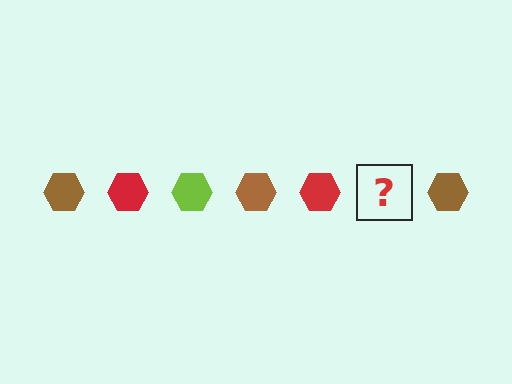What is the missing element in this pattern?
The missing element is a lime hexagon.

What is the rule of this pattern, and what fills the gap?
The rule is that the pattern cycles through brown, red, lime hexagons. The gap should be filled with a lime hexagon.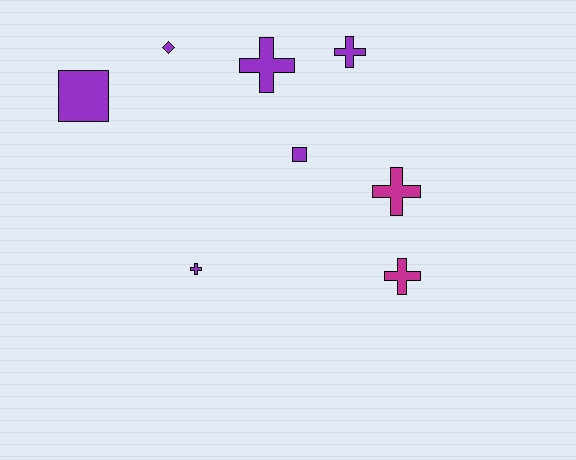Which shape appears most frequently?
Cross, with 5 objects.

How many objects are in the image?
There are 8 objects.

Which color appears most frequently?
Purple, with 6 objects.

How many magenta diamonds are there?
There are no magenta diamonds.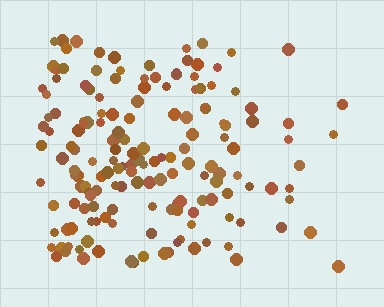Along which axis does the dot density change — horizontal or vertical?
Horizontal.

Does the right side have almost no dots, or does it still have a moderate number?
Still a moderate number, just noticeably fewer than the left.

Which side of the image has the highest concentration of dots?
The left.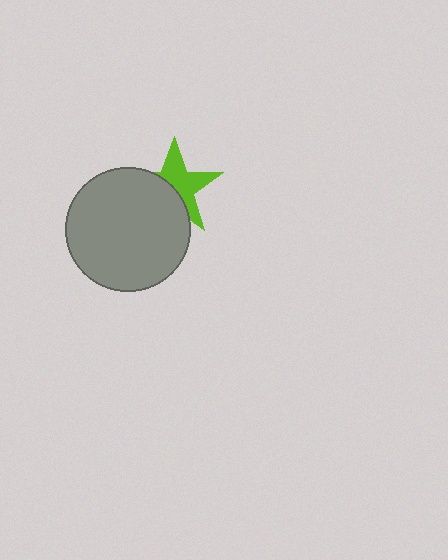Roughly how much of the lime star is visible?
About half of it is visible (roughly 54%).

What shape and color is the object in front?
The object in front is a gray circle.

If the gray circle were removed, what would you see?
You would see the complete lime star.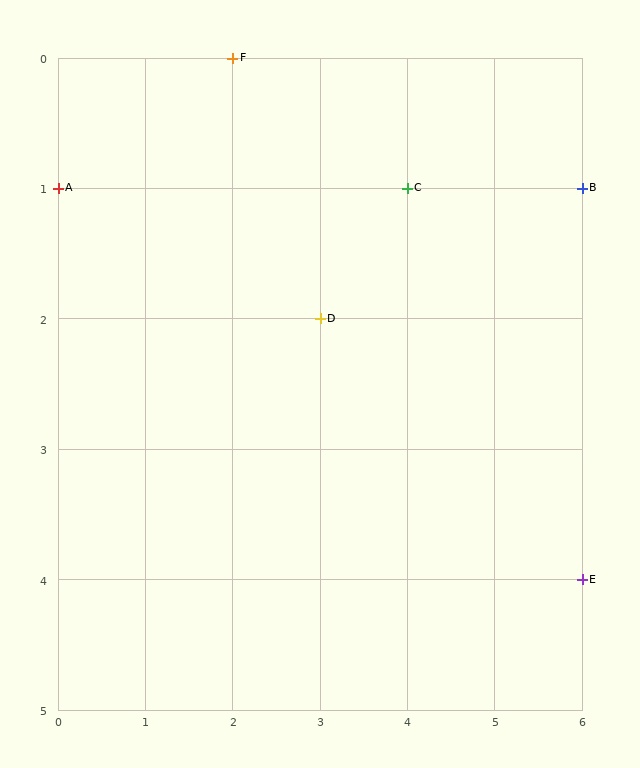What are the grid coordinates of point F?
Point F is at grid coordinates (2, 0).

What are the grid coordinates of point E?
Point E is at grid coordinates (6, 4).